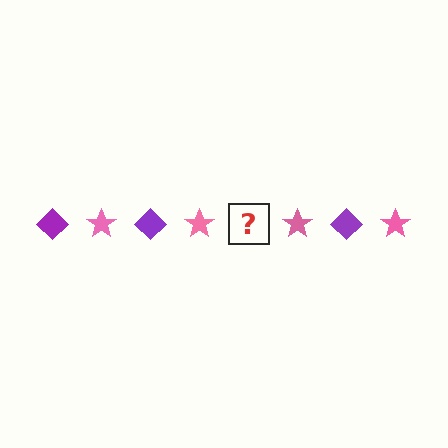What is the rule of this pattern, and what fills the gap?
The rule is that the pattern alternates between purple diamond and pink star. The gap should be filled with a purple diamond.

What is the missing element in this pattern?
The missing element is a purple diamond.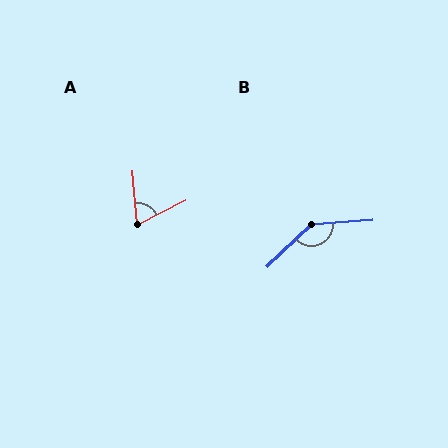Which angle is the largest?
B, at approximately 140 degrees.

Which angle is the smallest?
A, at approximately 68 degrees.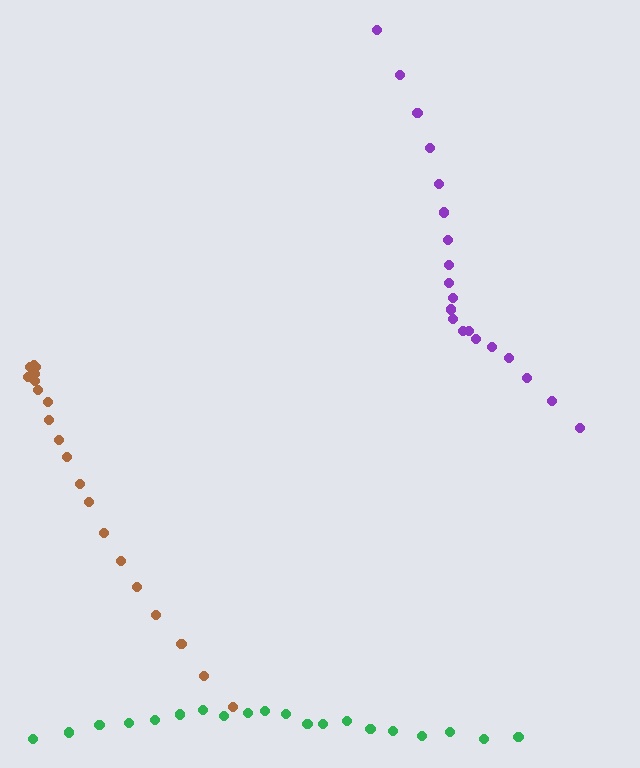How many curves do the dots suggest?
There are 3 distinct paths.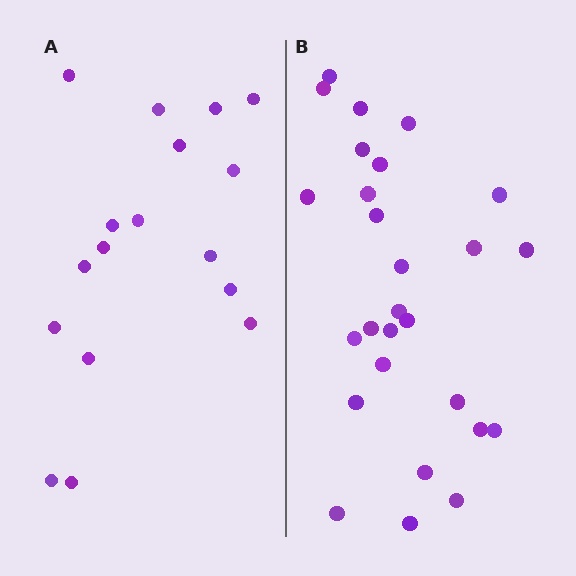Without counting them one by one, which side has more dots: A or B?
Region B (the right region) has more dots.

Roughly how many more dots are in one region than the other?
Region B has roughly 10 or so more dots than region A.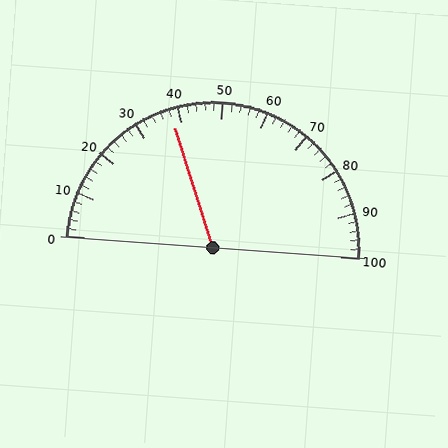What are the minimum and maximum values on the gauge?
The gauge ranges from 0 to 100.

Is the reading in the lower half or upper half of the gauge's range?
The reading is in the lower half of the range (0 to 100).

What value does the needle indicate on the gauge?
The needle indicates approximately 38.